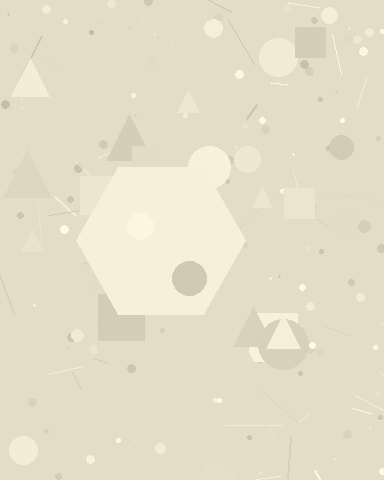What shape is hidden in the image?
A hexagon is hidden in the image.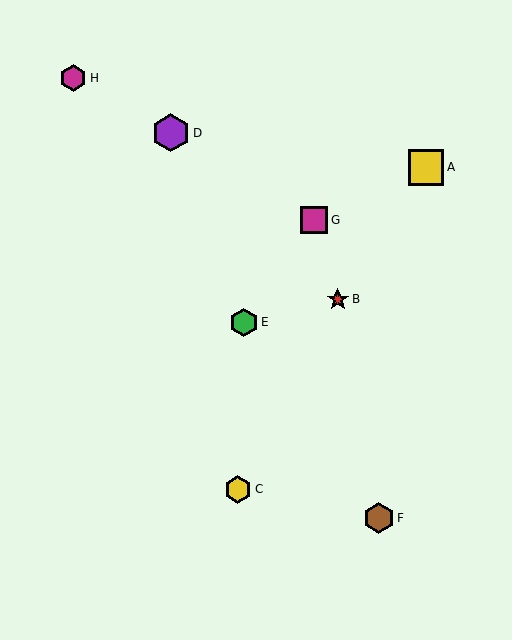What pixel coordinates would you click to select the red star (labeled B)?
Click at (338, 299) to select the red star B.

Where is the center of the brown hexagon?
The center of the brown hexagon is at (379, 518).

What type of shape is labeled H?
Shape H is a magenta hexagon.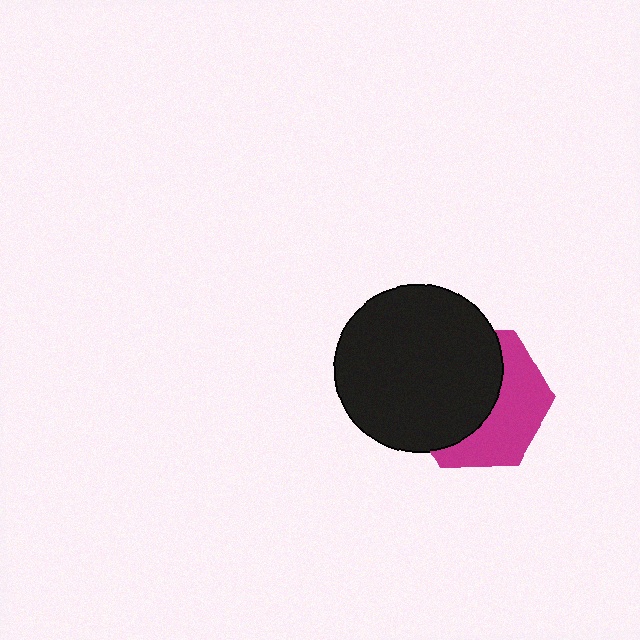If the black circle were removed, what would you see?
You would see the complete magenta hexagon.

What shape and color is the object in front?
The object in front is a black circle.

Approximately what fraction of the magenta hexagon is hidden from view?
Roughly 56% of the magenta hexagon is hidden behind the black circle.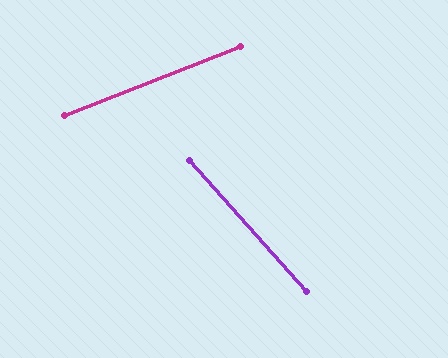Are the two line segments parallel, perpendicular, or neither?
Neither parallel nor perpendicular — they differ by about 70°.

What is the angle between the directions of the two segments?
Approximately 70 degrees.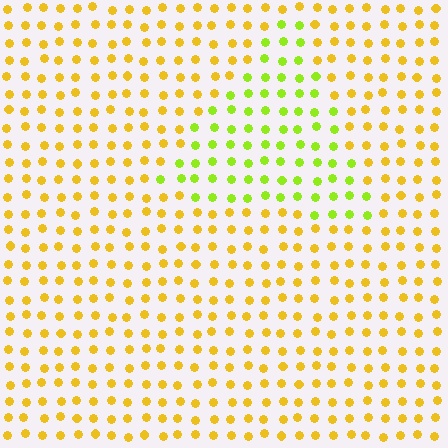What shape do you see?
I see a triangle.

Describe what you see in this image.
The image is filled with small yellow elements in a uniform arrangement. A triangle-shaped region is visible where the elements are tinted to a slightly different hue, forming a subtle color boundary.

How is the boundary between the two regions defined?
The boundary is defined purely by a slight shift in hue (about 39 degrees). Spacing, size, and orientation are identical on both sides.